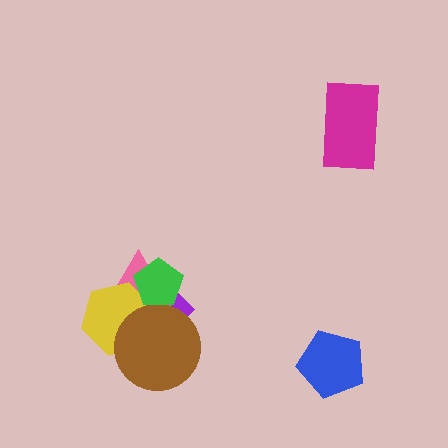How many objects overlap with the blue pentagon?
0 objects overlap with the blue pentagon.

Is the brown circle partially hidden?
No, no other shape covers it.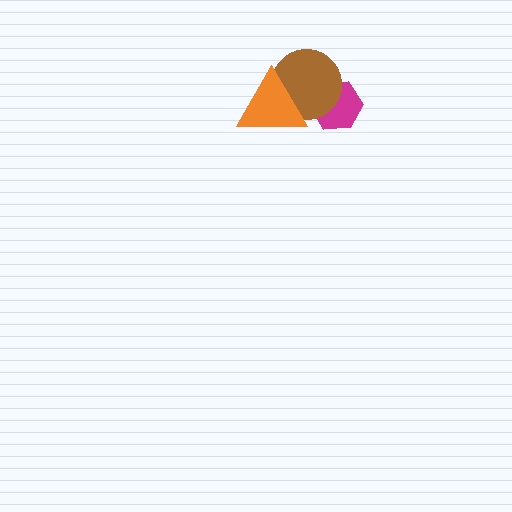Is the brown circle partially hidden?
Yes, it is partially covered by another shape.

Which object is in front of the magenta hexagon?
The brown circle is in front of the magenta hexagon.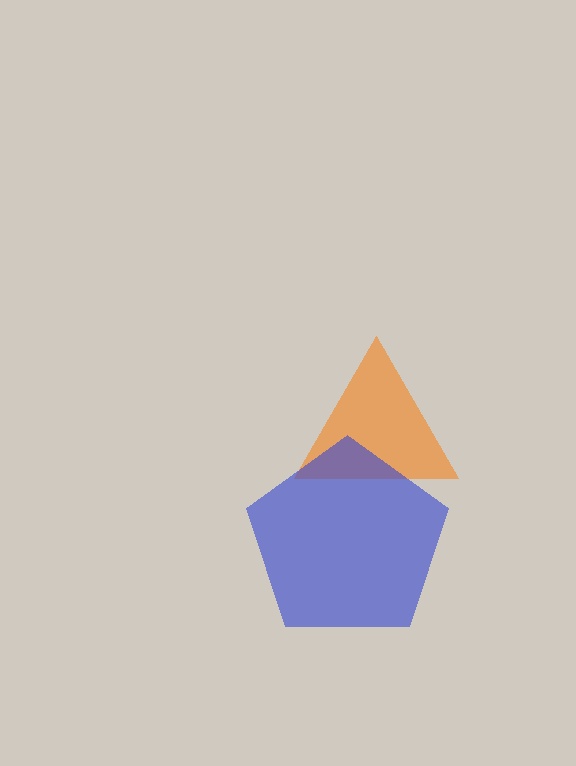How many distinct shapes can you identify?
There are 2 distinct shapes: an orange triangle, a blue pentagon.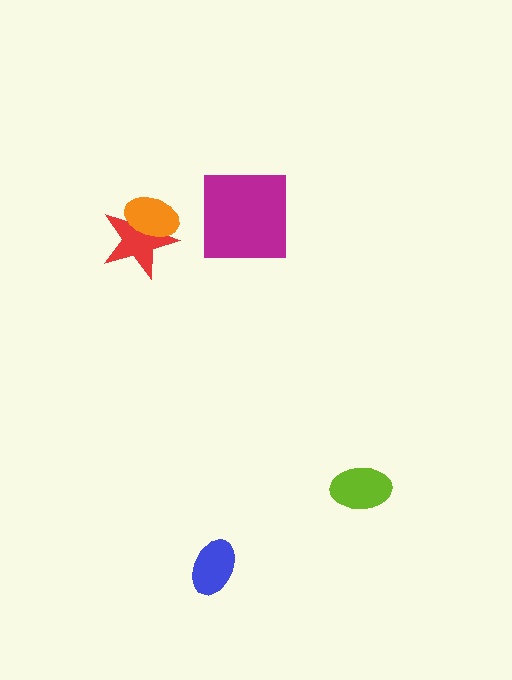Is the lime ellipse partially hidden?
No, no other shape covers it.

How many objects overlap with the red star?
1 object overlaps with the red star.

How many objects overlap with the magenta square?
0 objects overlap with the magenta square.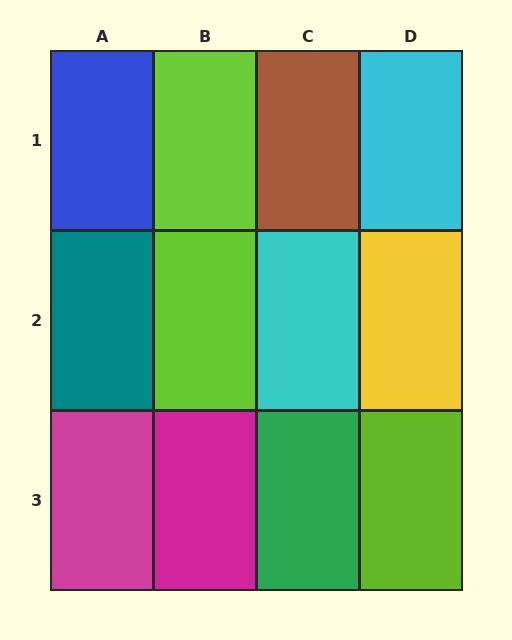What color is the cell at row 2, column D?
Yellow.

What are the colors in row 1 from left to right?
Blue, lime, brown, cyan.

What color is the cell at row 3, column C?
Green.